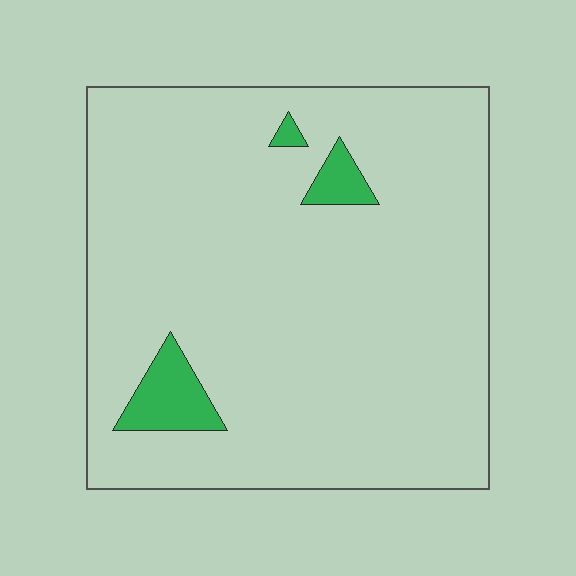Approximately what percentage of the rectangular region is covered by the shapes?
Approximately 5%.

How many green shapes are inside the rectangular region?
3.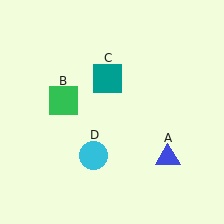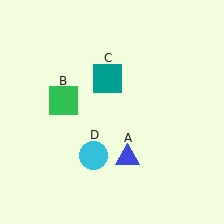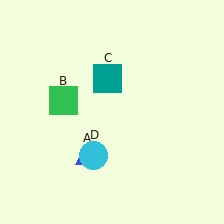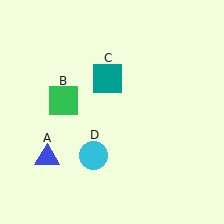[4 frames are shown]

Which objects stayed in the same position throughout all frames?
Green square (object B) and teal square (object C) and cyan circle (object D) remained stationary.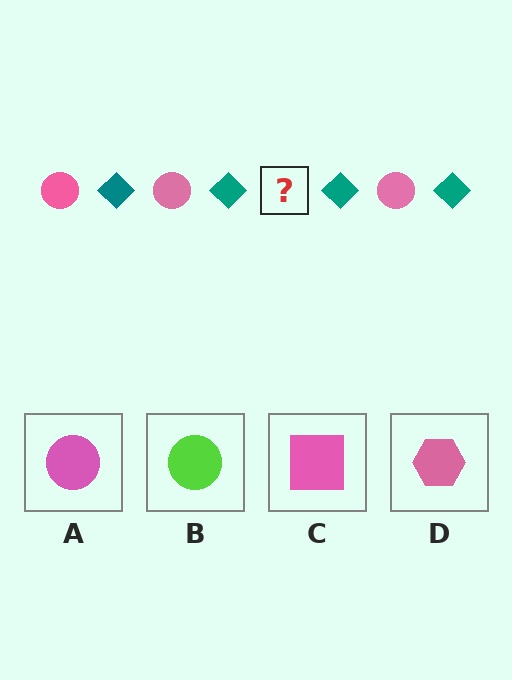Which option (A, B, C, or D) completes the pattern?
A.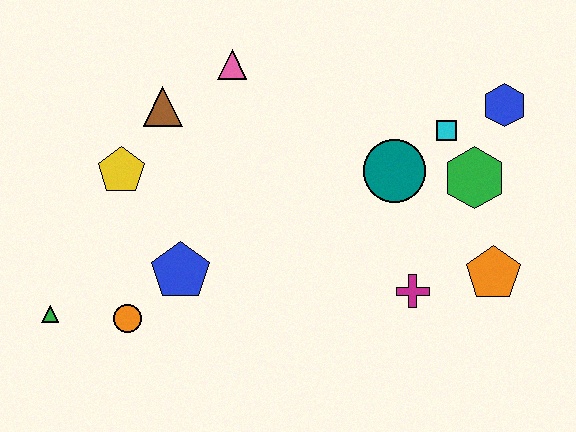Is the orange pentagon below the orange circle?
No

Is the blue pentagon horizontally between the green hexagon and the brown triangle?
Yes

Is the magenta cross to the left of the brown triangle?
No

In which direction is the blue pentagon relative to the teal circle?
The blue pentagon is to the left of the teal circle.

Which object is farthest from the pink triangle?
The orange pentagon is farthest from the pink triangle.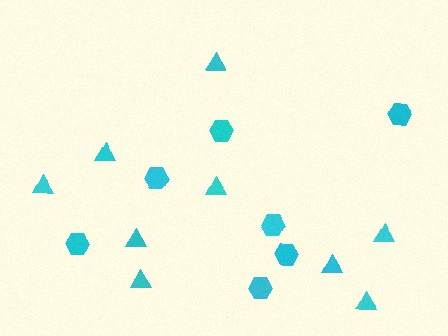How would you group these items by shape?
There are 2 groups: one group of triangles (9) and one group of hexagons (7).